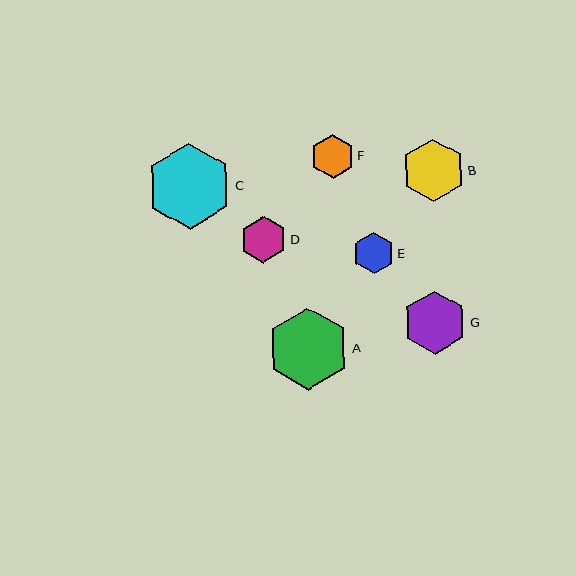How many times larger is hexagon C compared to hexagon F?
Hexagon C is approximately 1.9 times the size of hexagon F.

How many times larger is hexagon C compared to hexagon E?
Hexagon C is approximately 2.1 times the size of hexagon E.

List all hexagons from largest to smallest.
From largest to smallest: C, A, G, B, D, F, E.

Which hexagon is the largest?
Hexagon C is the largest with a size of approximately 85 pixels.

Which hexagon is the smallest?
Hexagon E is the smallest with a size of approximately 41 pixels.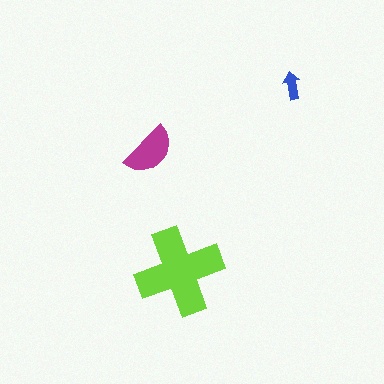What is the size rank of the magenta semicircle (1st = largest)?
2nd.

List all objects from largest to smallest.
The lime cross, the magenta semicircle, the blue arrow.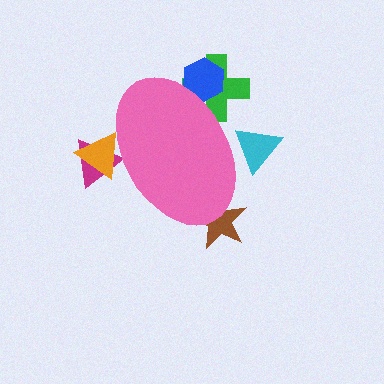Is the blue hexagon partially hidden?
Yes, the blue hexagon is partially hidden behind the pink ellipse.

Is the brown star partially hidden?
Yes, the brown star is partially hidden behind the pink ellipse.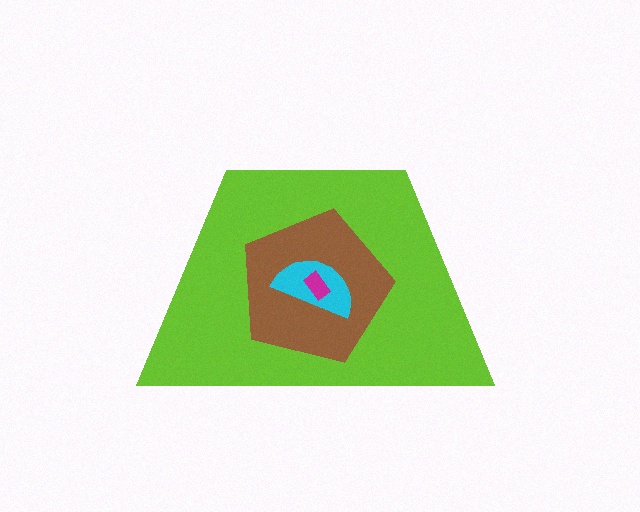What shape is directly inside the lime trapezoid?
The brown pentagon.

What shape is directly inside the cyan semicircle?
The magenta rectangle.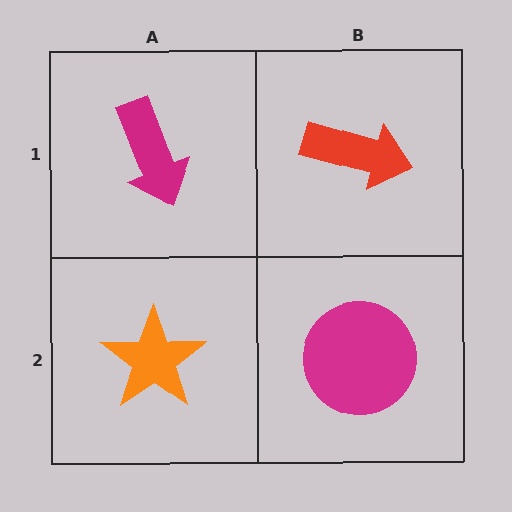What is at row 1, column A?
A magenta arrow.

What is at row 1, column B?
A red arrow.